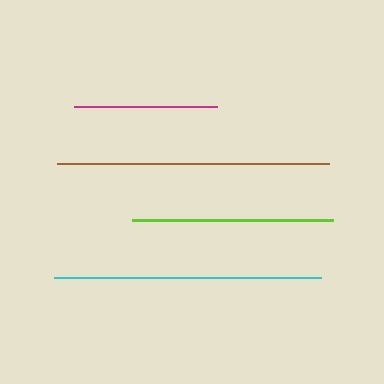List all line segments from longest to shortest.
From longest to shortest: brown, cyan, lime, magenta.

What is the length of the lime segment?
The lime segment is approximately 201 pixels long.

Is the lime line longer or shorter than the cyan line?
The cyan line is longer than the lime line.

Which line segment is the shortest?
The magenta line is the shortest at approximately 143 pixels.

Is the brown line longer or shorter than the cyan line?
The brown line is longer than the cyan line.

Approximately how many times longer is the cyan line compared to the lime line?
The cyan line is approximately 1.3 times the length of the lime line.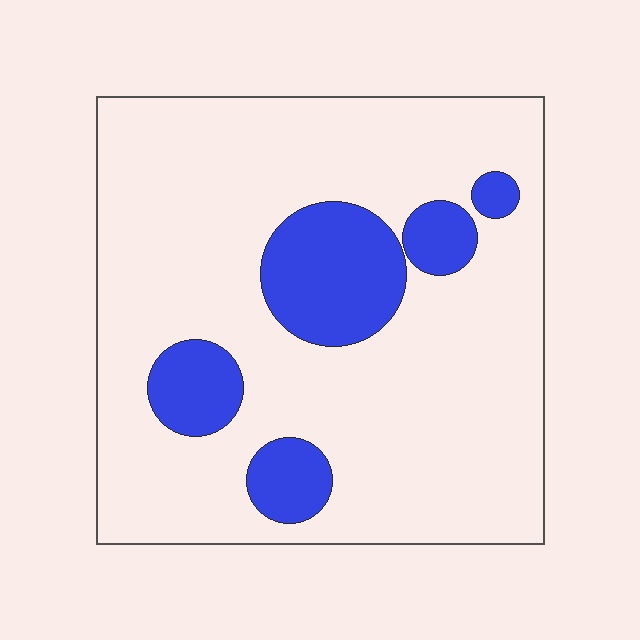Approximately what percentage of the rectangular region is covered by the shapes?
Approximately 20%.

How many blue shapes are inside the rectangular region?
5.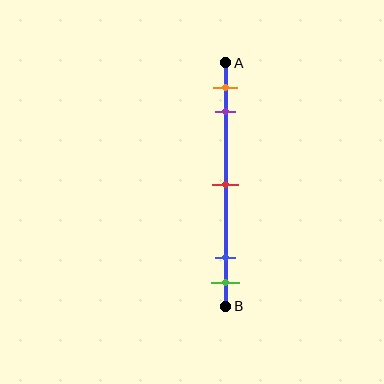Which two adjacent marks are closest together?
The blue and green marks are the closest adjacent pair.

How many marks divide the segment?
There are 5 marks dividing the segment.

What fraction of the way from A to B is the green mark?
The green mark is approximately 90% (0.9) of the way from A to B.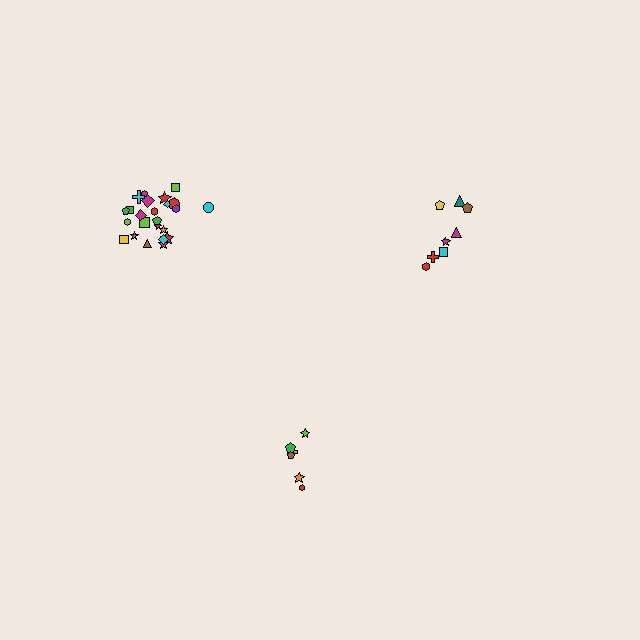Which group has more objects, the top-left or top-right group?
The top-left group.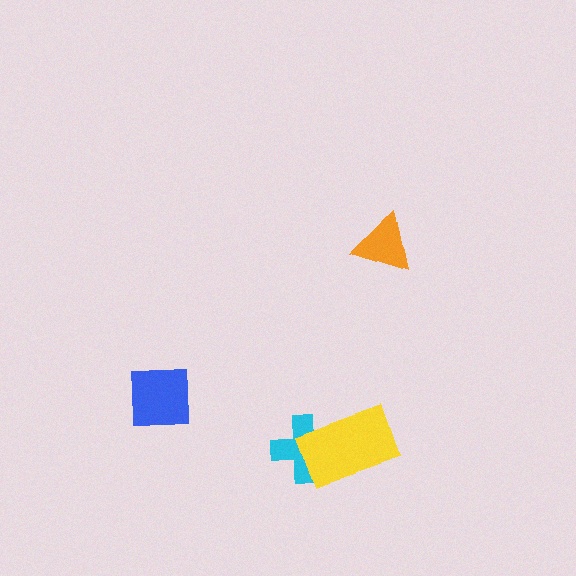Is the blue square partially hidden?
No, no other shape covers it.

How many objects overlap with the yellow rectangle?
1 object overlaps with the yellow rectangle.